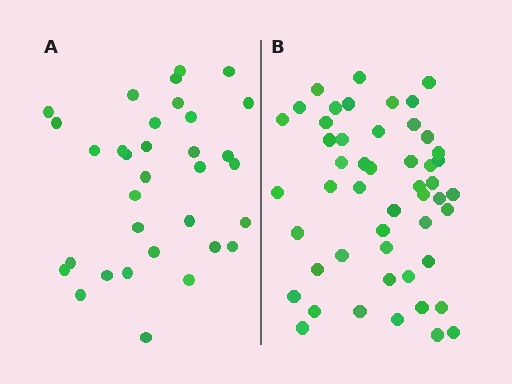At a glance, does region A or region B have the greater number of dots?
Region B (the right region) has more dots.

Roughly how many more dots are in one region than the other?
Region B has approximately 15 more dots than region A.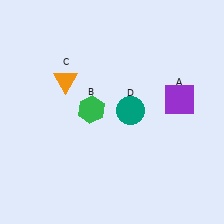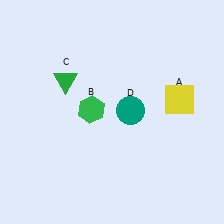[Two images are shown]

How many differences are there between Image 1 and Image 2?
There are 2 differences between the two images.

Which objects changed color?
A changed from purple to yellow. C changed from orange to green.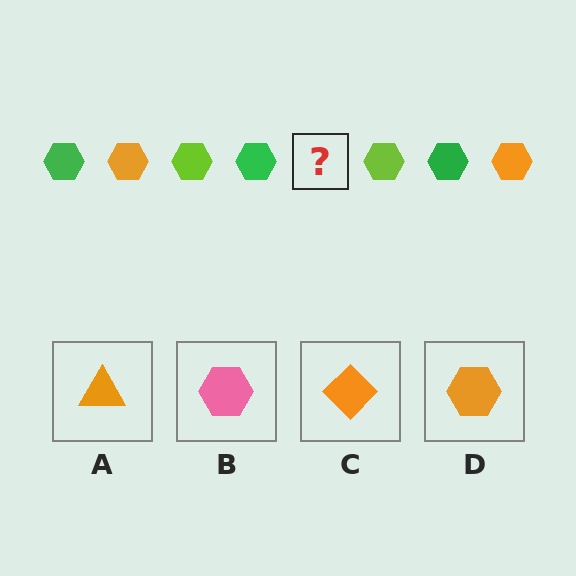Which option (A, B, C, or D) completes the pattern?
D.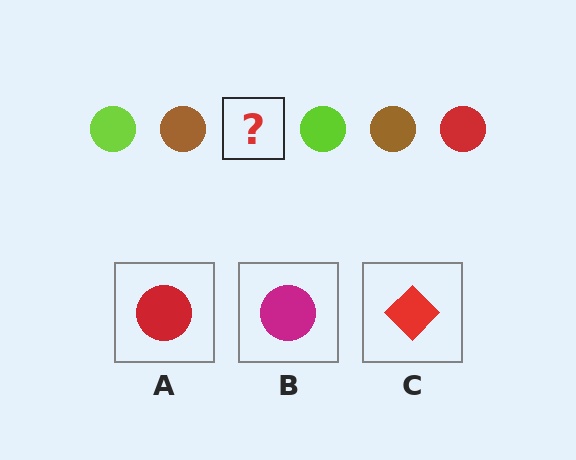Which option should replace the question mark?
Option A.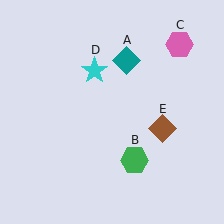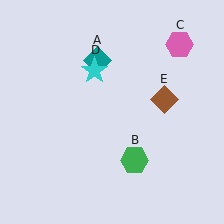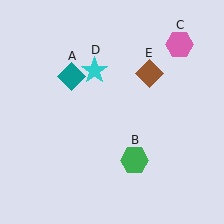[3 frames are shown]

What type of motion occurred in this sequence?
The teal diamond (object A), brown diamond (object E) rotated counterclockwise around the center of the scene.